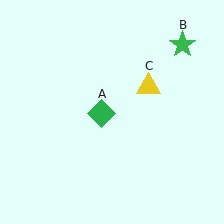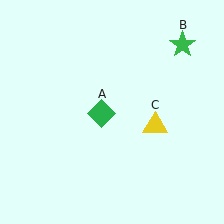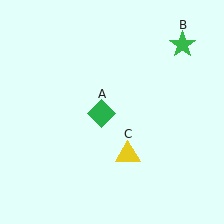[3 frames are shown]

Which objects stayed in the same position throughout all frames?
Green diamond (object A) and green star (object B) remained stationary.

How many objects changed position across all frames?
1 object changed position: yellow triangle (object C).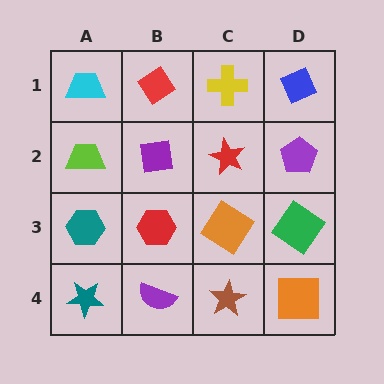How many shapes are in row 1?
4 shapes.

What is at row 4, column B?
A purple semicircle.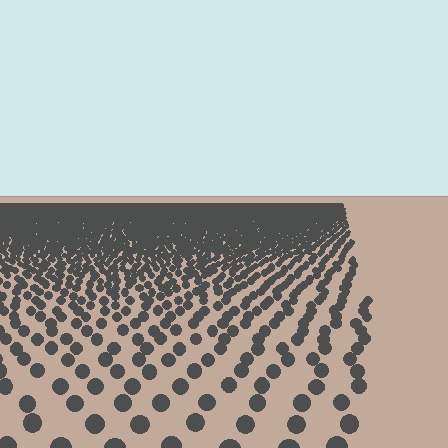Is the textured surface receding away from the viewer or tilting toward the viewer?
The surface is receding away from the viewer. Texture elements get smaller and denser toward the top.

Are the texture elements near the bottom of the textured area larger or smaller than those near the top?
Larger. Near the bottom, elements are closer to the viewer and appear at a bigger on-screen size.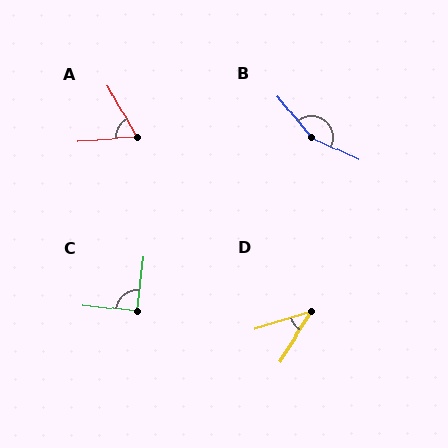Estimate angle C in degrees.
Approximately 90 degrees.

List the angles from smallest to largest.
D (40°), A (65°), C (90°), B (155°).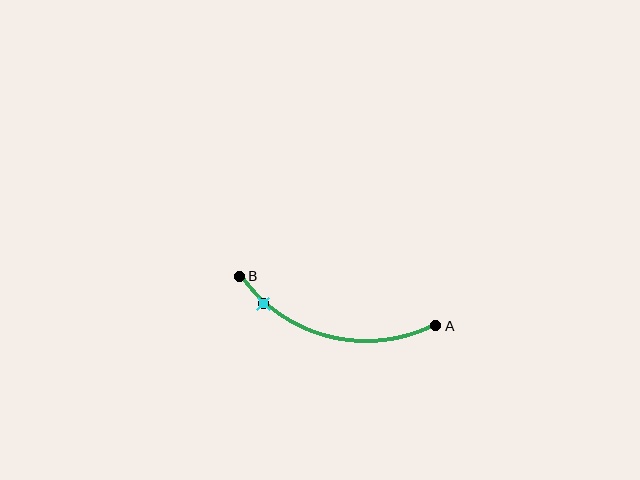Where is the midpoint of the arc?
The arc midpoint is the point on the curve farthest from the straight line joining A and B. It sits below that line.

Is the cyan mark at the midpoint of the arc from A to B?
No. The cyan mark lies on the arc but is closer to endpoint B. The arc midpoint would be at the point on the curve equidistant along the arc from both A and B.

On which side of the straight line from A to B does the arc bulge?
The arc bulges below the straight line connecting A and B.